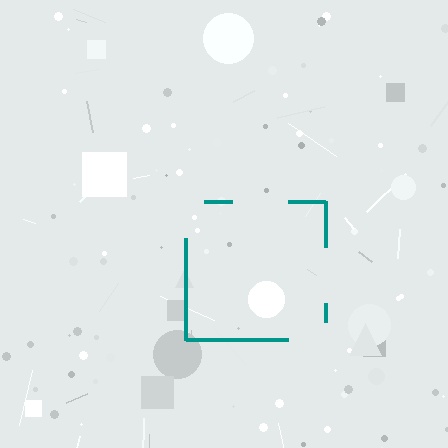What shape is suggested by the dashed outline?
The dashed outline suggests a square.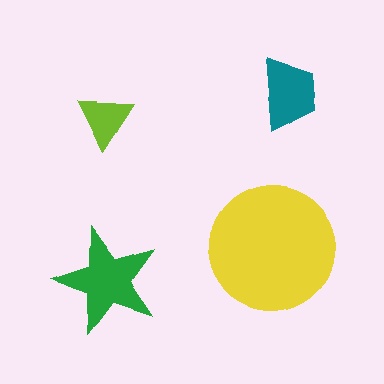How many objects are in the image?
There are 4 objects in the image.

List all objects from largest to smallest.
The yellow circle, the green star, the teal trapezoid, the lime triangle.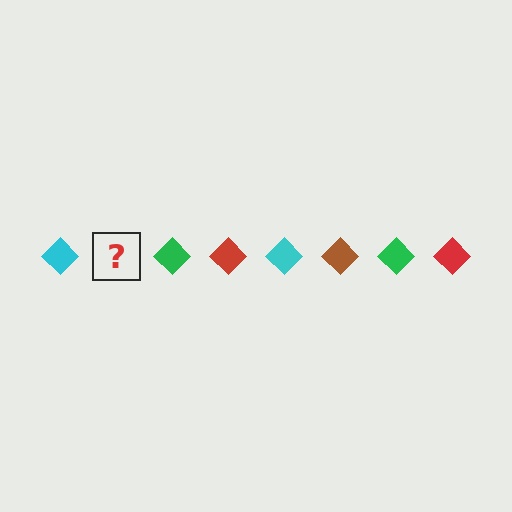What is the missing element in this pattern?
The missing element is a brown diamond.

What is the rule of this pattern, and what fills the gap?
The rule is that the pattern cycles through cyan, brown, green, red diamonds. The gap should be filled with a brown diamond.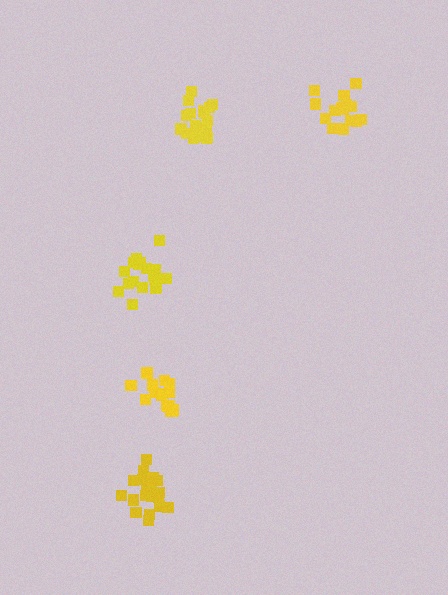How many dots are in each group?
Group 1: 21 dots, Group 2: 19 dots, Group 3: 15 dots, Group 4: 16 dots, Group 5: 21 dots (92 total).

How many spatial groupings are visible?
There are 5 spatial groupings.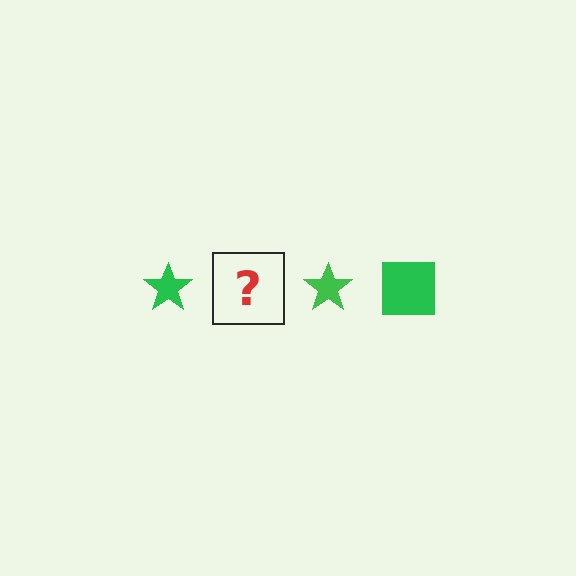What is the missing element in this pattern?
The missing element is a green square.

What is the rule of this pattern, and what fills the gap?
The rule is that the pattern cycles through star, square shapes in green. The gap should be filled with a green square.